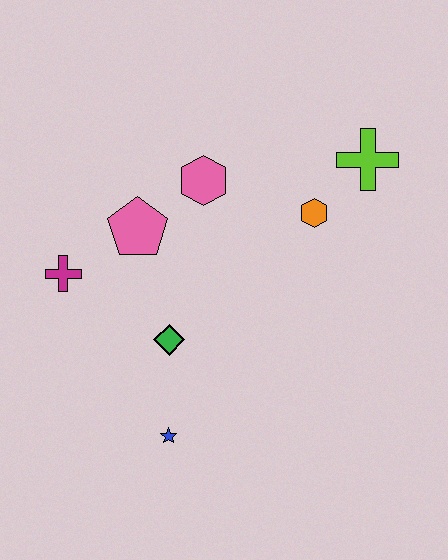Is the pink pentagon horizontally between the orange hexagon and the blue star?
No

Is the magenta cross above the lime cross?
No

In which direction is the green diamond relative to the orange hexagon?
The green diamond is to the left of the orange hexagon.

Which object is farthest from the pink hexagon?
The blue star is farthest from the pink hexagon.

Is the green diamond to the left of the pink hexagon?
Yes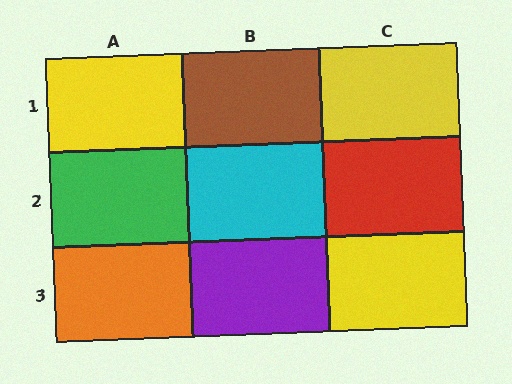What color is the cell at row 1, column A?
Yellow.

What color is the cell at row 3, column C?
Yellow.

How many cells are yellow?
3 cells are yellow.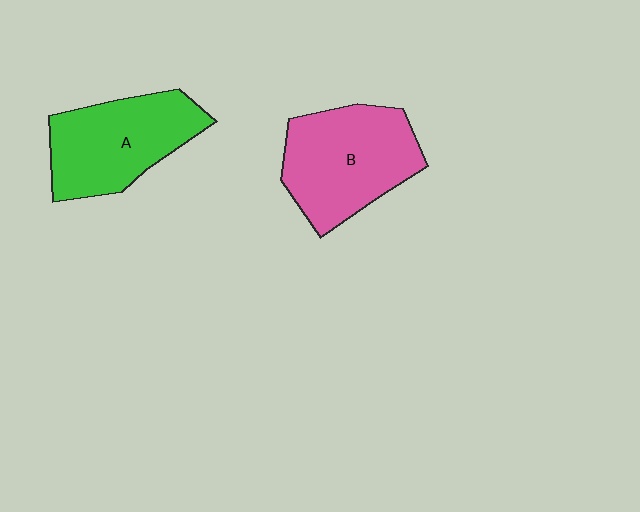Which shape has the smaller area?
Shape A (green).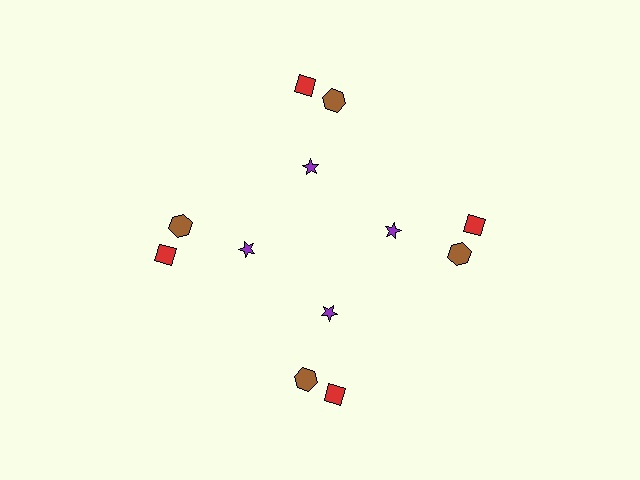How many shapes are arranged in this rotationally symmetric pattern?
There are 12 shapes, arranged in 4 groups of 3.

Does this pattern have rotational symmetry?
Yes, this pattern has 4-fold rotational symmetry. It looks the same after rotating 90 degrees around the center.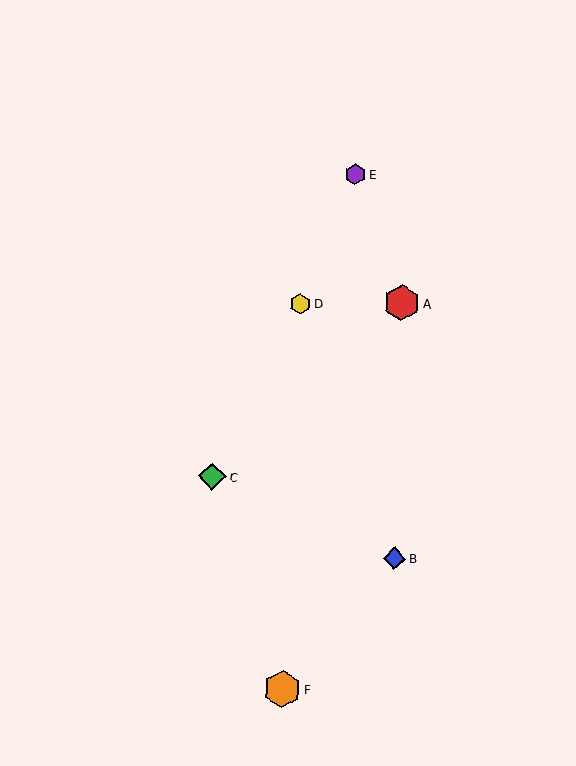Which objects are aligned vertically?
Objects D, F are aligned vertically.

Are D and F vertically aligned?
Yes, both are at x≈300.